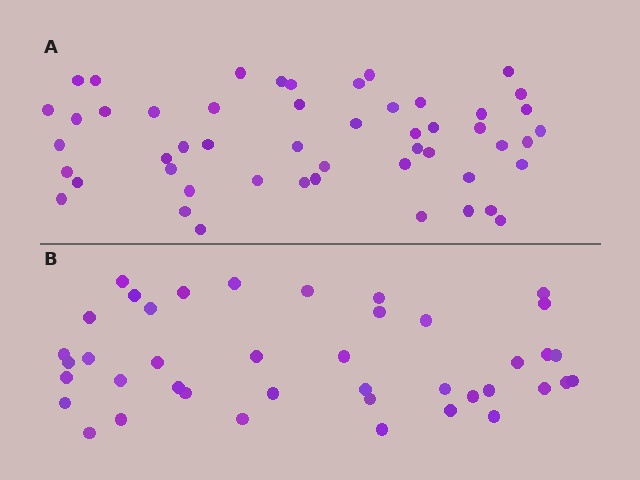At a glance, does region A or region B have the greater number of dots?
Region A (the top region) has more dots.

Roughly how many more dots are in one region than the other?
Region A has roughly 10 or so more dots than region B.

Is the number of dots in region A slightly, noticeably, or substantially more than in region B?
Region A has only slightly more — the two regions are fairly close. The ratio is roughly 1.2 to 1.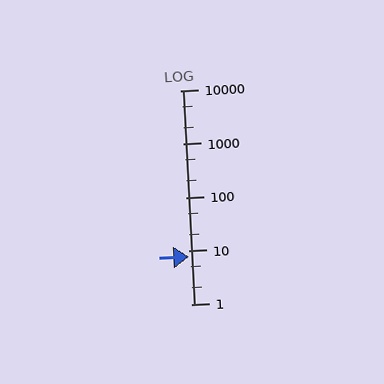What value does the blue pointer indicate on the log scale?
The pointer indicates approximately 7.6.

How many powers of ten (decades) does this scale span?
The scale spans 4 decades, from 1 to 10000.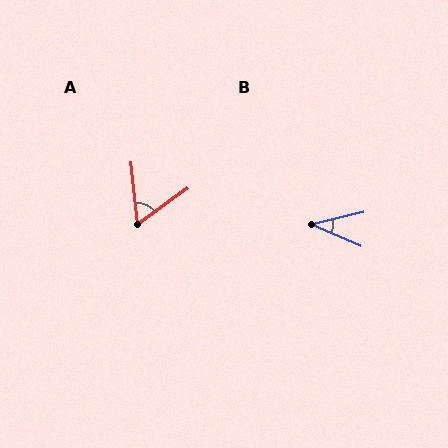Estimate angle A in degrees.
Approximately 60 degrees.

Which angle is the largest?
A, at approximately 60 degrees.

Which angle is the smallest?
B, at approximately 37 degrees.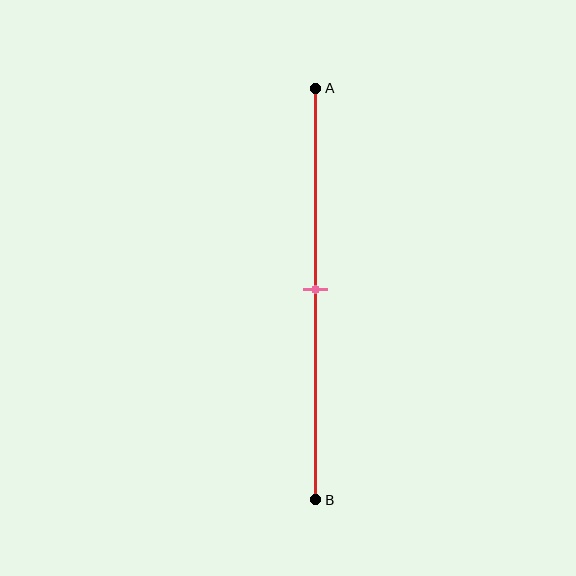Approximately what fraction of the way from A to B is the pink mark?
The pink mark is approximately 50% of the way from A to B.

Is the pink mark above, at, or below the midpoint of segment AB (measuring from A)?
The pink mark is approximately at the midpoint of segment AB.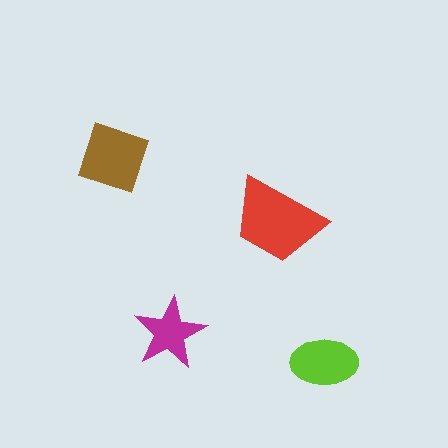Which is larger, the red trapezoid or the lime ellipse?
The red trapezoid.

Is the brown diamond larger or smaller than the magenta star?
Larger.